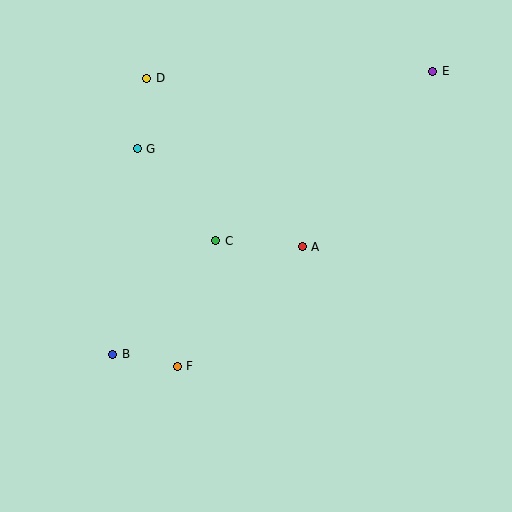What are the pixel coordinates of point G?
Point G is at (137, 149).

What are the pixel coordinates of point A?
Point A is at (302, 247).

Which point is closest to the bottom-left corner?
Point B is closest to the bottom-left corner.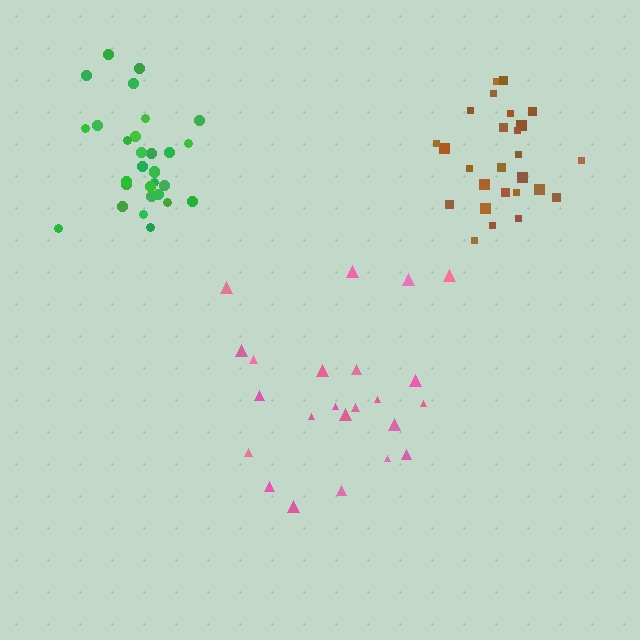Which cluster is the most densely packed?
Green.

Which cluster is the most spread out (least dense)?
Pink.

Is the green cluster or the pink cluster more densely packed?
Green.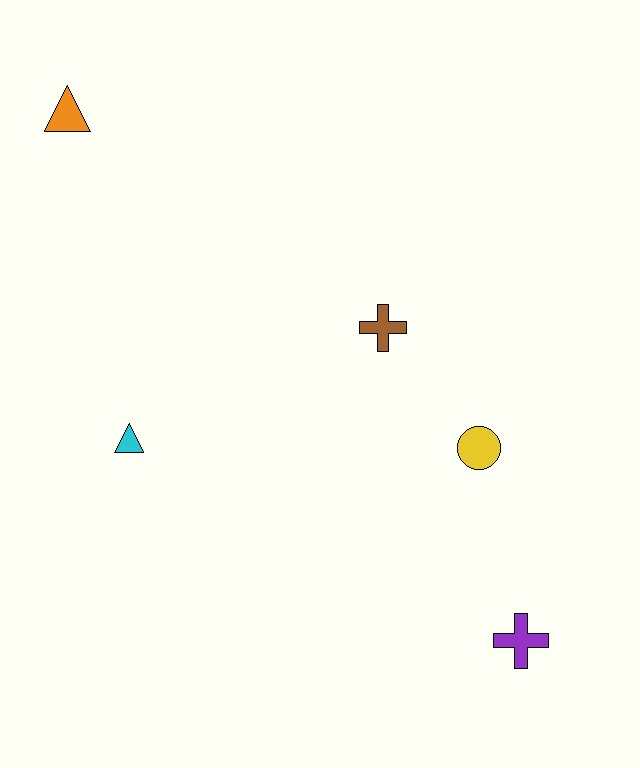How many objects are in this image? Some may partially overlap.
There are 5 objects.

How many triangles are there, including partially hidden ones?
There are 2 triangles.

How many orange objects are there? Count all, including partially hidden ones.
There is 1 orange object.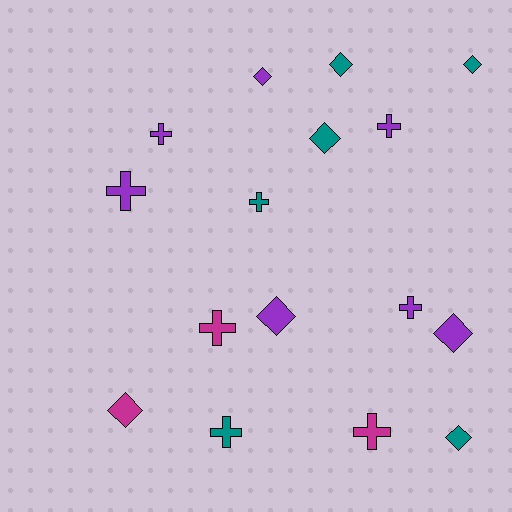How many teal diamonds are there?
There are 4 teal diamonds.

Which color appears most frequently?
Purple, with 7 objects.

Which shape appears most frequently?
Diamond, with 8 objects.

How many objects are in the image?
There are 16 objects.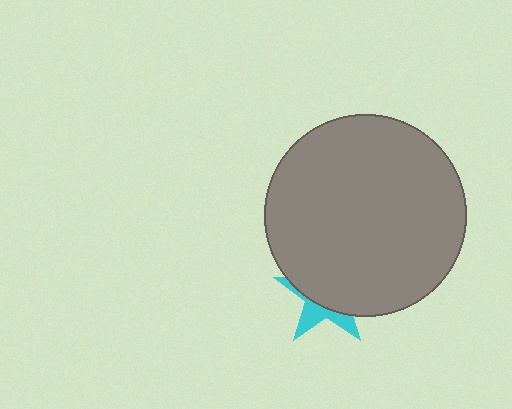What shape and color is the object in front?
The object in front is a gray circle.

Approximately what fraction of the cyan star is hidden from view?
Roughly 66% of the cyan star is hidden behind the gray circle.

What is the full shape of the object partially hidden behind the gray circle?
The partially hidden object is a cyan star.